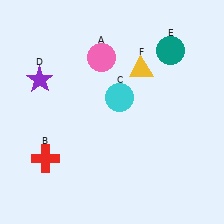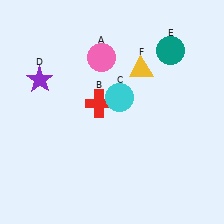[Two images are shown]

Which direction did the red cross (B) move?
The red cross (B) moved up.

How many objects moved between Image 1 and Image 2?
1 object moved between the two images.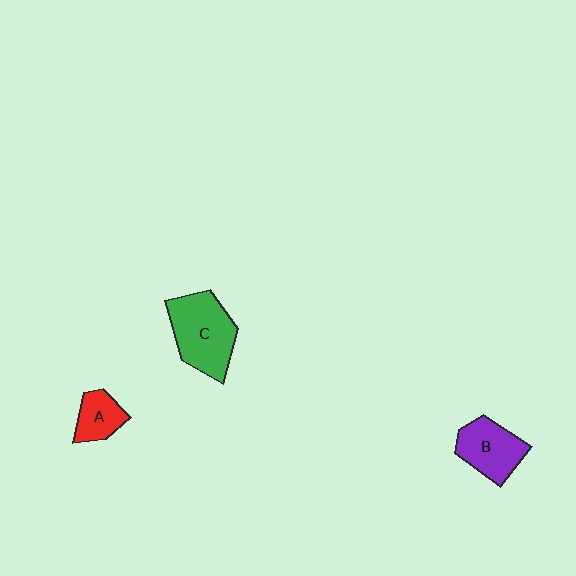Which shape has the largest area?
Shape C (green).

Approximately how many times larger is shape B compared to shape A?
Approximately 1.5 times.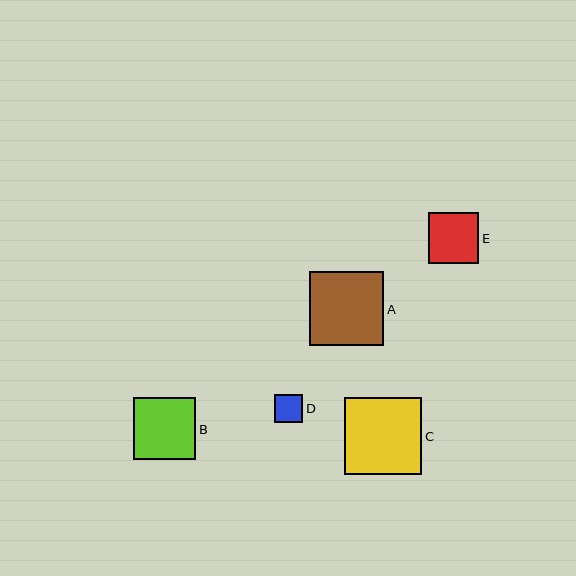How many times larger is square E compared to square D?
Square E is approximately 1.8 times the size of square D.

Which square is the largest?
Square C is the largest with a size of approximately 77 pixels.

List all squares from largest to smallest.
From largest to smallest: C, A, B, E, D.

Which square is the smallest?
Square D is the smallest with a size of approximately 29 pixels.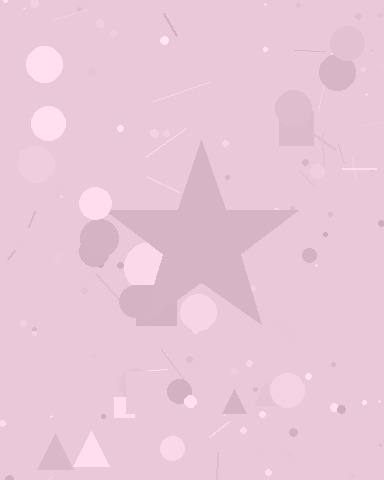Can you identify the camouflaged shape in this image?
The camouflaged shape is a star.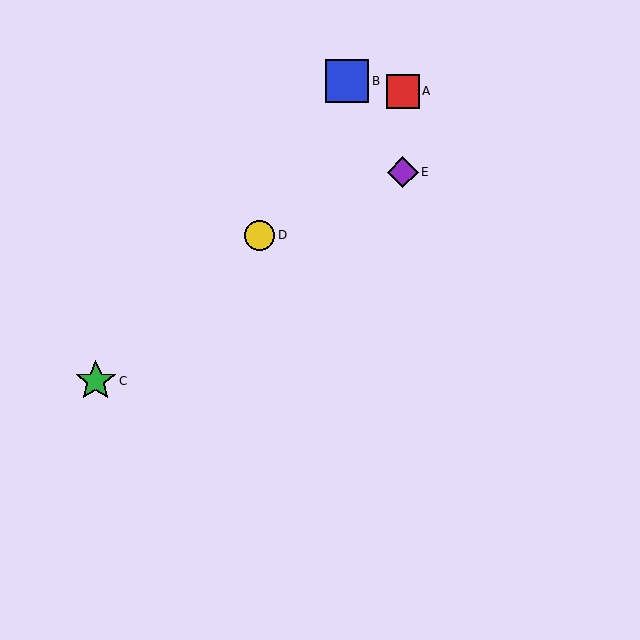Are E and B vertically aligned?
No, E is at x≈403 and B is at x≈347.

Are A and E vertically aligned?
Yes, both are at x≈403.